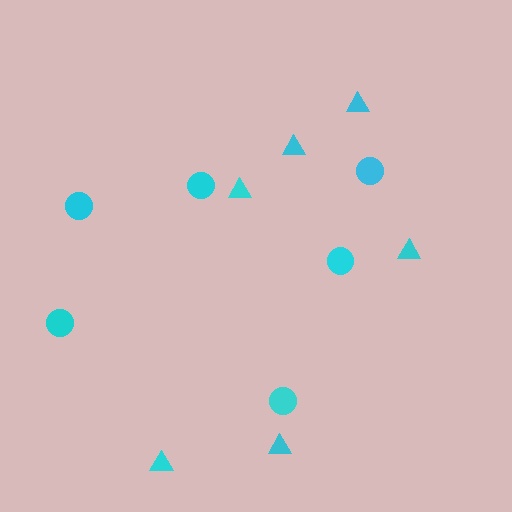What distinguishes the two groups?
There are 2 groups: one group of triangles (6) and one group of circles (6).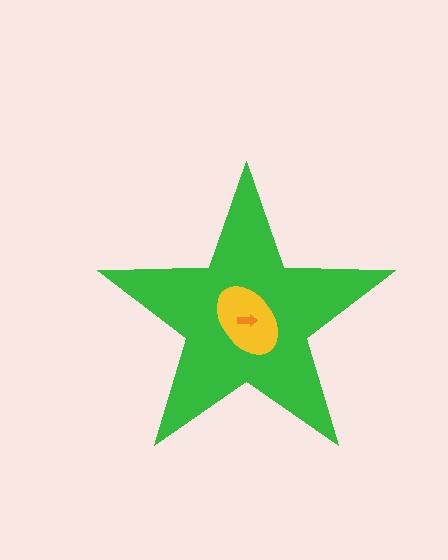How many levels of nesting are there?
3.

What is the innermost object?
The orange arrow.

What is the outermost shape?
The green star.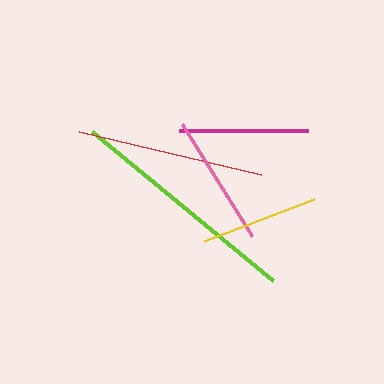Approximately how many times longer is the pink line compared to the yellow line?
The pink line is approximately 1.1 times the length of the yellow line.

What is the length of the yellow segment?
The yellow segment is approximately 117 pixels long.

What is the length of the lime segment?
The lime segment is approximately 235 pixels long.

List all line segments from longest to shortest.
From longest to shortest: lime, red, pink, magenta, yellow.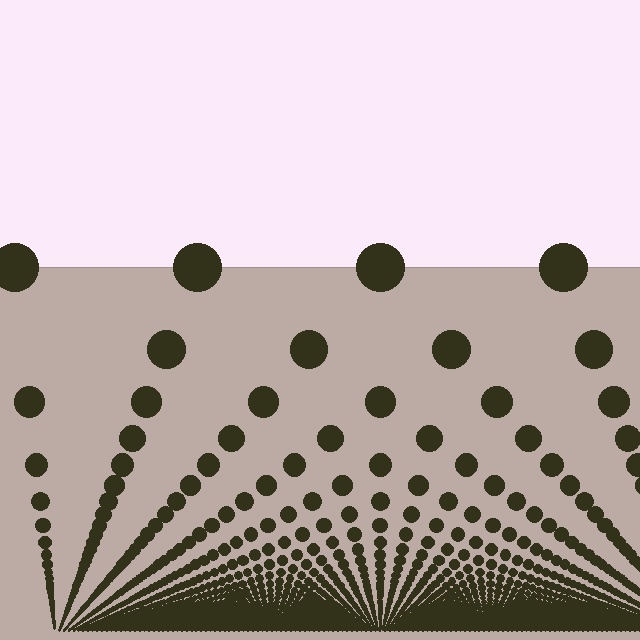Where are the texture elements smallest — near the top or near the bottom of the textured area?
Near the bottom.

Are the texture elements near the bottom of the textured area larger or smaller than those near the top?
Smaller. The gradient is inverted — elements near the bottom are smaller and denser.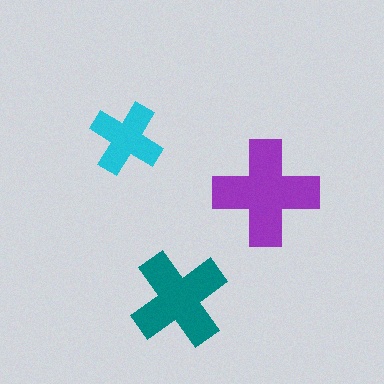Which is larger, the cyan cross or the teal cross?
The teal one.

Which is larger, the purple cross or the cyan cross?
The purple one.